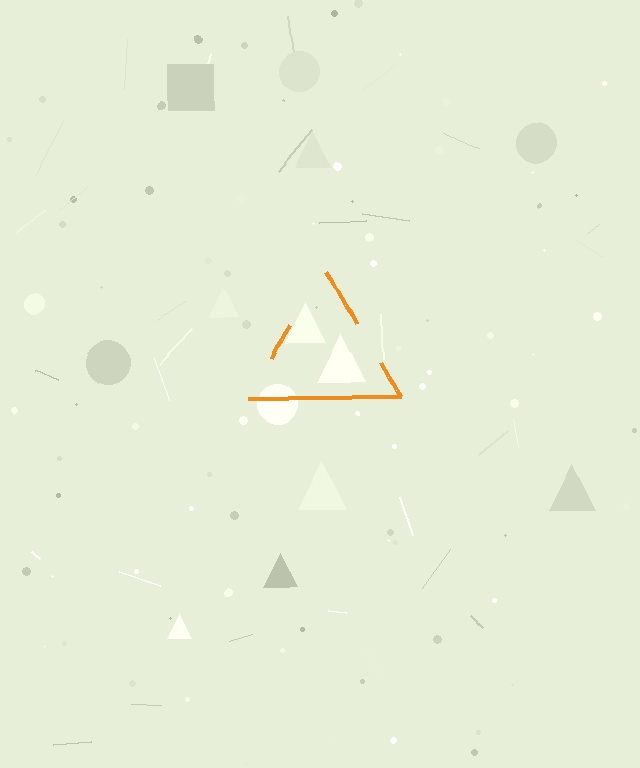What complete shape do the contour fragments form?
The contour fragments form a triangle.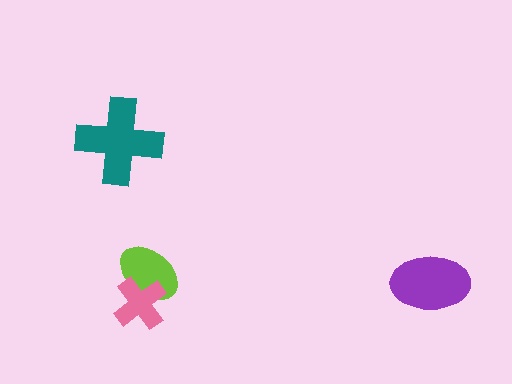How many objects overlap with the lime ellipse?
1 object overlaps with the lime ellipse.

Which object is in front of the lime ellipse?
The pink cross is in front of the lime ellipse.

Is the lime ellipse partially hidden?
Yes, it is partially covered by another shape.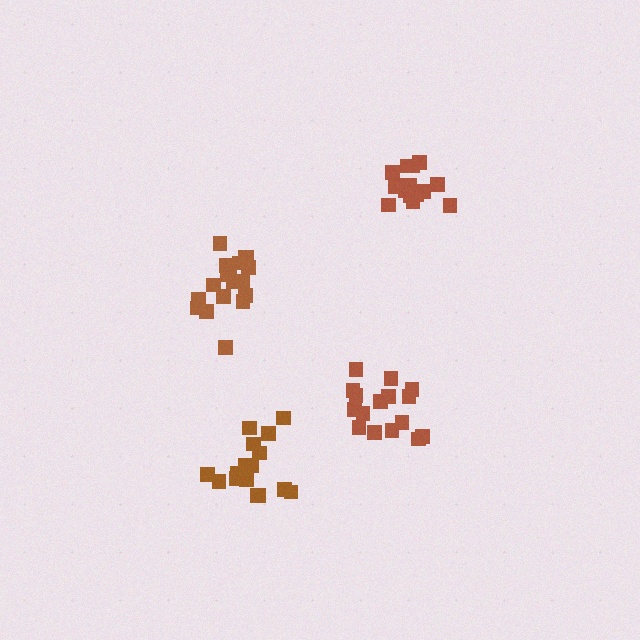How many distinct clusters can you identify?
There are 4 distinct clusters.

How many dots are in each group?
Group 1: 16 dots, Group 2: 16 dots, Group 3: 15 dots, Group 4: 18 dots (65 total).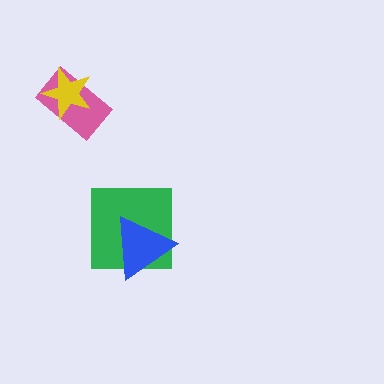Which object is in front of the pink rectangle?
The yellow star is in front of the pink rectangle.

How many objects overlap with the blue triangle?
1 object overlaps with the blue triangle.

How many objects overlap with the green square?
1 object overlaps with the green square.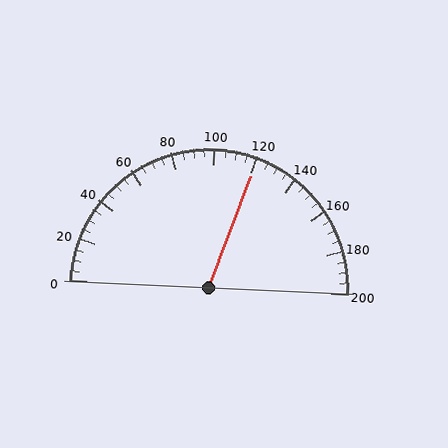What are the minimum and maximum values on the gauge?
The gauge ranges from 0 to 200.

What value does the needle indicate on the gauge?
The needle indicates approximately 120.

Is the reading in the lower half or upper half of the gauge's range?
The reading is in the upper half of the range (0 to 200).